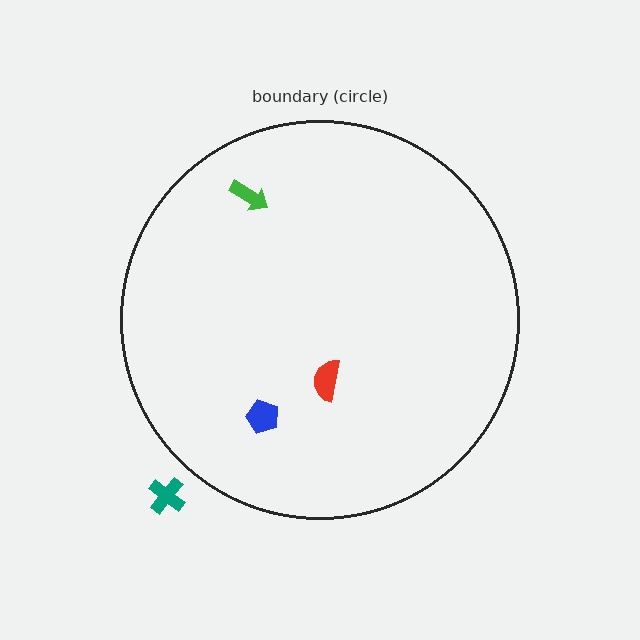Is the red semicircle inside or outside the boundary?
Inside.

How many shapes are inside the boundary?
3 inside, 1 outside.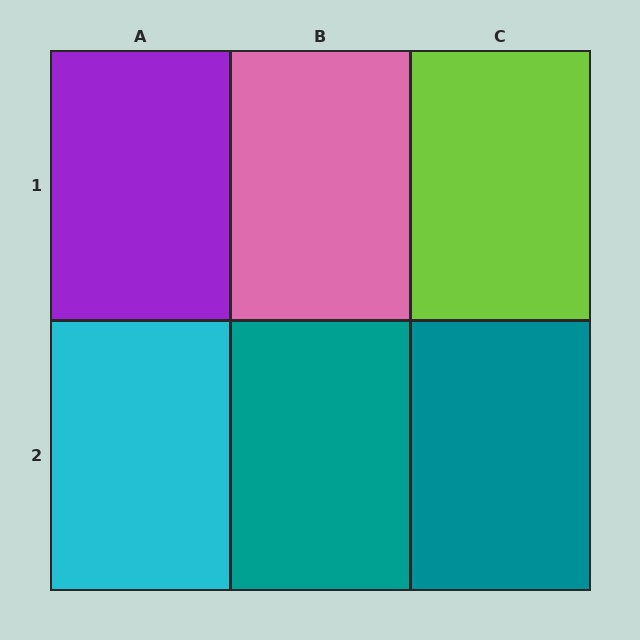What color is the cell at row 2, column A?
Cyan.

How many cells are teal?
2 cells are teal.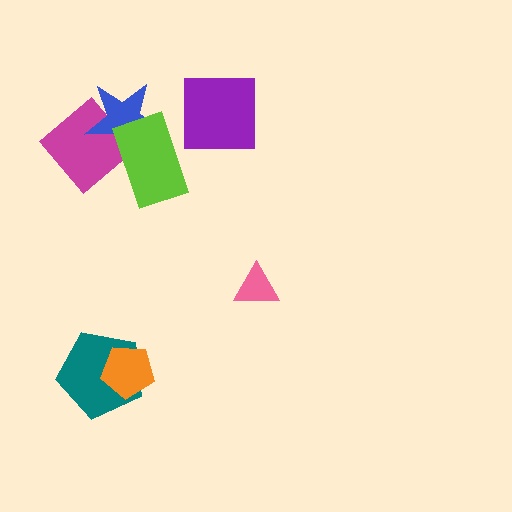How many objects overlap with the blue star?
2 objects overlap with the blue star.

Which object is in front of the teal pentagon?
The orange pentagon is in front of the teal pentagon.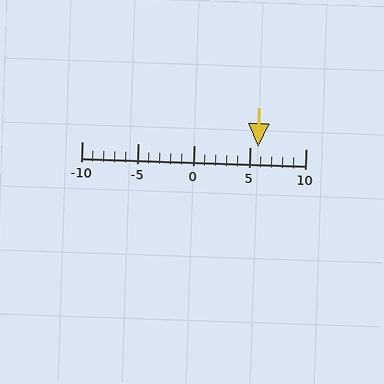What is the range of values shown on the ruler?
The ruler shows values from -10 to 10.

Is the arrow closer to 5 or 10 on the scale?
The arrow is closer to 5.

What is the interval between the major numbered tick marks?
The major tick marks are spaced 5 units apart.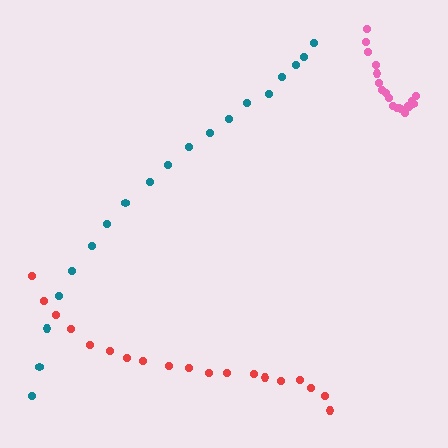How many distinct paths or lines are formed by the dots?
There are 3 distinct paths.